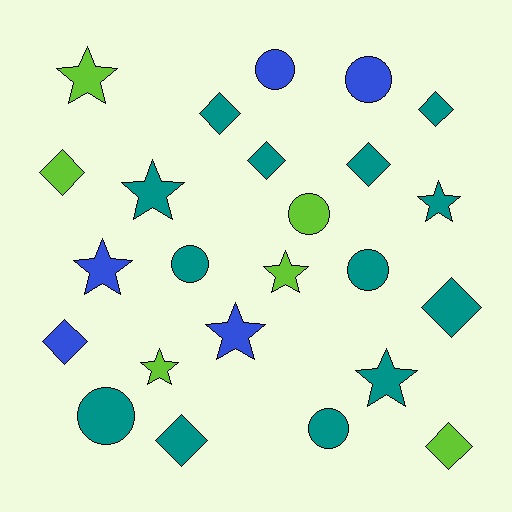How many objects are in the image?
There are 24 objects.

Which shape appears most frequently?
Diamond, with 9 objects.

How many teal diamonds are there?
There are 6 teal diamonds.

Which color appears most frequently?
Teal, with 13 objects.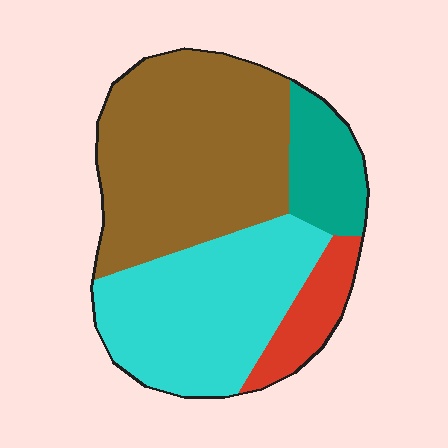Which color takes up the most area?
Brown, at roughly 45%.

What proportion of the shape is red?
Red covers roughly 10% of the shape.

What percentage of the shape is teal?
Teal takes up about one eighth (1/8) of the shape.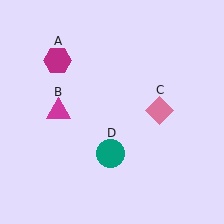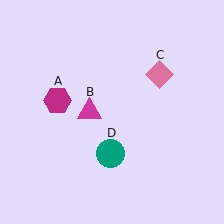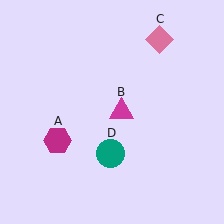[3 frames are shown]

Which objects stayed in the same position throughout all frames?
Teal circle (object D) remained stationary.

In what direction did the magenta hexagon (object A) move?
The magenta hexagon (object A) moved down.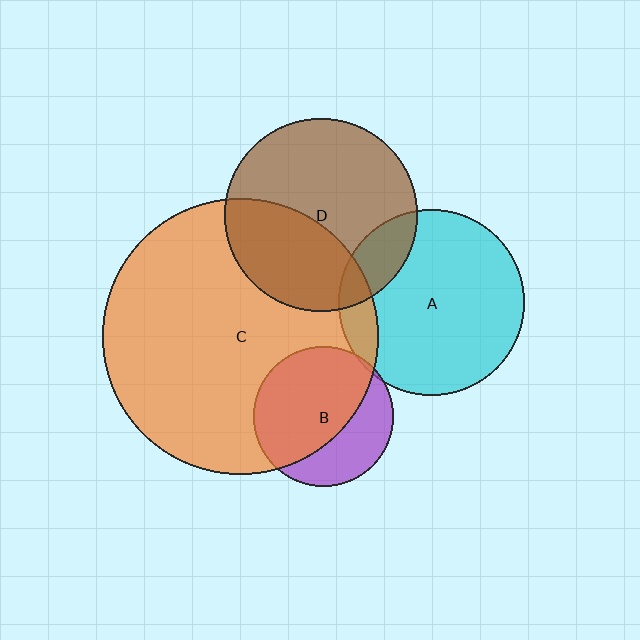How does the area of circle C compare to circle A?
Approximately 2.2 times.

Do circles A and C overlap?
Yes.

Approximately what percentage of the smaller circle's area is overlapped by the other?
Approximately 10%.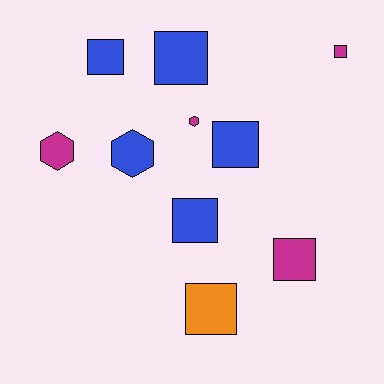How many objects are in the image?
There are 10 objects.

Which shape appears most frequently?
Square, with 7 objects.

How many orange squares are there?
There is 1 orange square.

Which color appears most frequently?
Blue, with 5 objects.